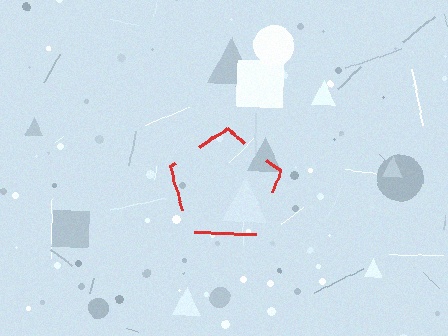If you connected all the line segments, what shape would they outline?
They would outline a pentagon.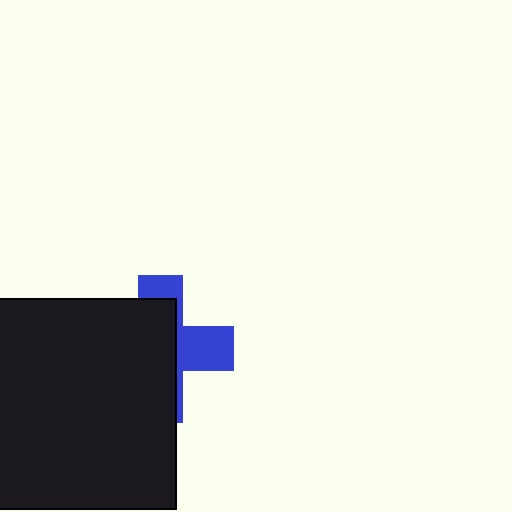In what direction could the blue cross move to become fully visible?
The blue cross could move right. That would shift it out from behind the black square entirely.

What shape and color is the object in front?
The object in front is a black square.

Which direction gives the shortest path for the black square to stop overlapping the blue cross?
Moving left gives the shortest separation.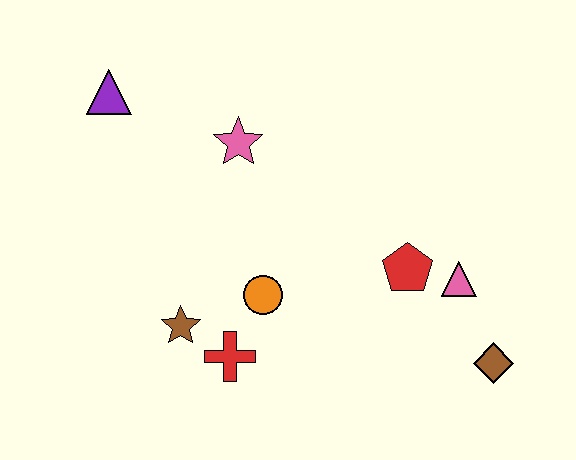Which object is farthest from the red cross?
The purple triangle is farthest from the red cross.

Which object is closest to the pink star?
The purple triangle is closest to the pink star.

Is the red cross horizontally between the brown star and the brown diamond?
Yes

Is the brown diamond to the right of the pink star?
Yes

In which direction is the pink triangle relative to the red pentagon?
The pink triangle is to the right of the red pentagon.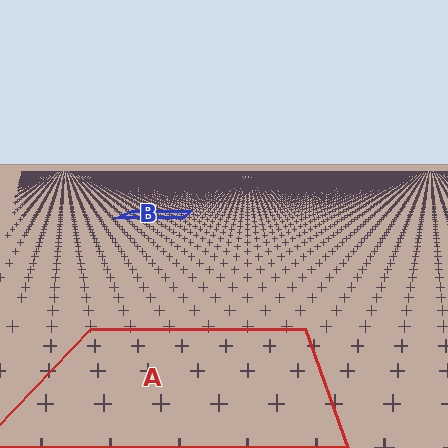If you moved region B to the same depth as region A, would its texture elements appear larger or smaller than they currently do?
They would appear larger. At a closer depth, the same texture elements are projected at a bigger on-screen size.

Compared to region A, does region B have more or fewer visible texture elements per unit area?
Region B has more texture elements per unit area — they are packed more densely because it is farther away.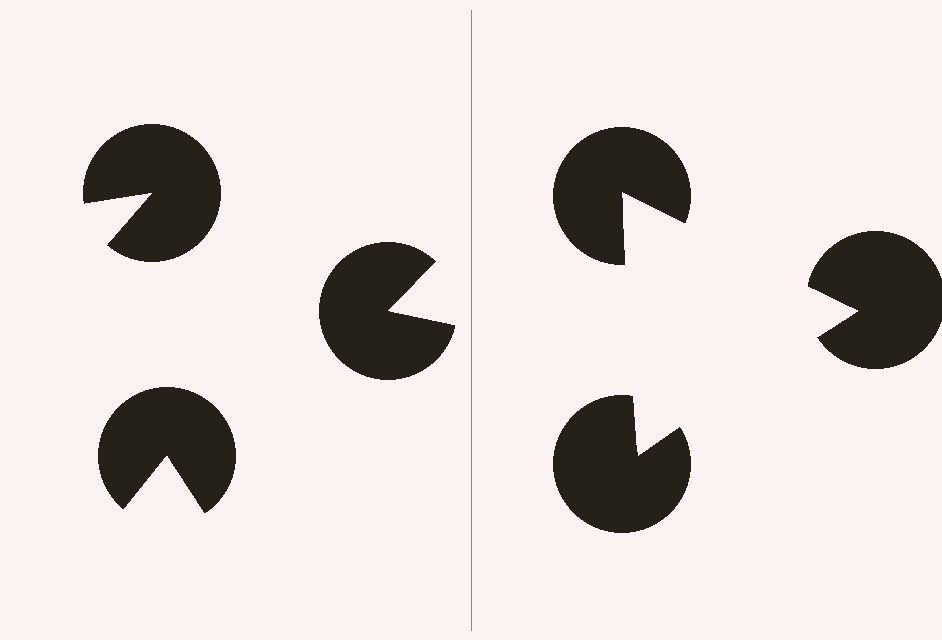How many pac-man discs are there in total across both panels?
6 — 3 on each side.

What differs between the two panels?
The pac-man discs are positioned identically on both sides; only the wedge orientations differ. On the right they align to a triangle; on the left they are misaligned.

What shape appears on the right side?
An illusory triangle.